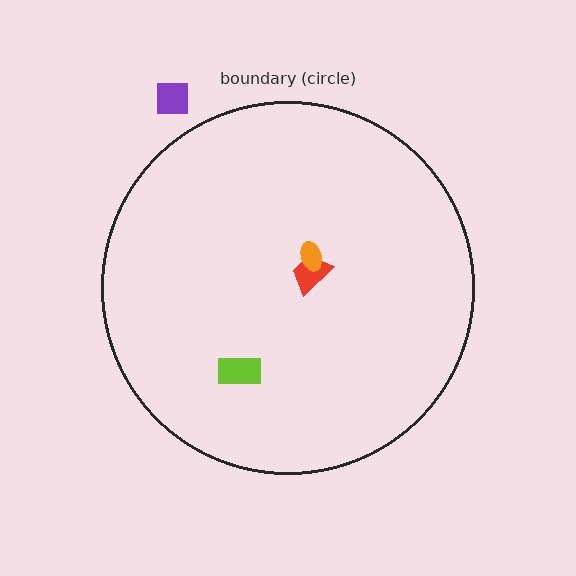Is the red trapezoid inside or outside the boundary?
Inside.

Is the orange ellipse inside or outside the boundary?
Inside.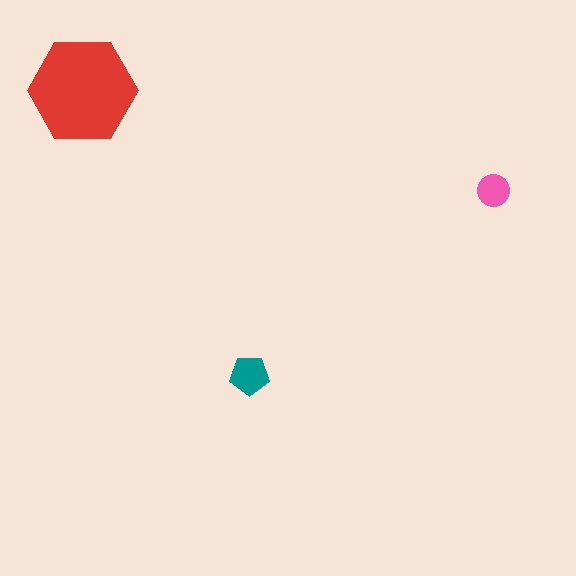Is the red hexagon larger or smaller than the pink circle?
Larger.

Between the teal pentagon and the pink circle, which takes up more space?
The teal pentagon.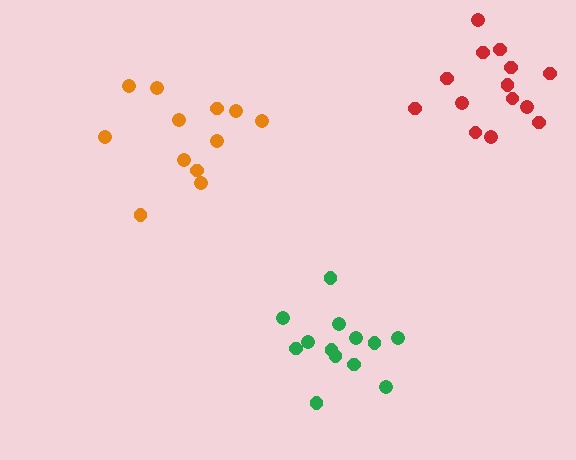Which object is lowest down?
The green cluster is bottommost.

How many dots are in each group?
Group 1: 12 dots, Group 2: 13 dots, Group 3: 14 dots (39 total).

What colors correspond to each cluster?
The clusters are colored: orange, green, red.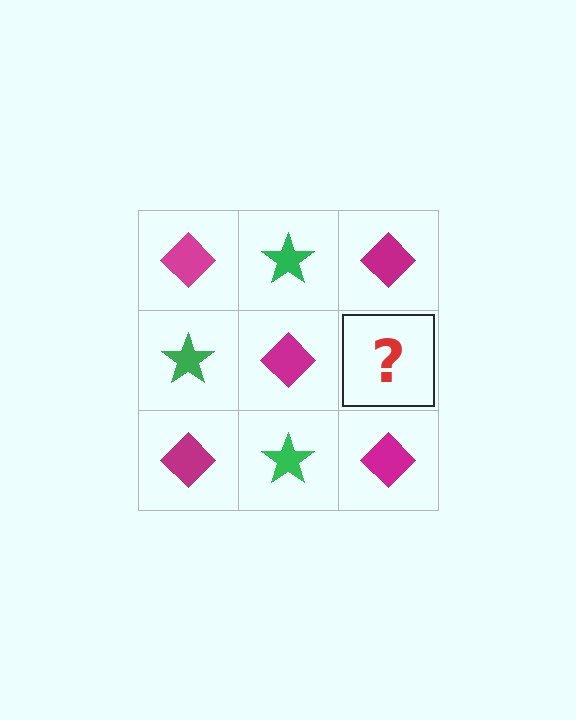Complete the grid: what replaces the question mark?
The question mark should be replaced with a green star.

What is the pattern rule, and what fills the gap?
The rule is that it alternates magenta diamond and green star in a checkerboard pattern. The gap should be filled with a green star.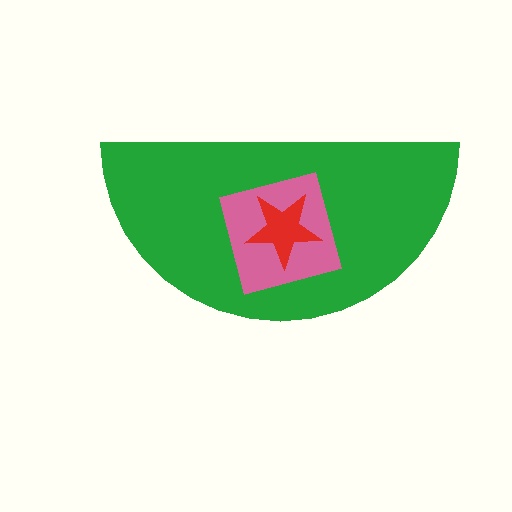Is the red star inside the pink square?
Yes.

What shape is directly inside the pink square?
The red star.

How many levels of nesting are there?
3.